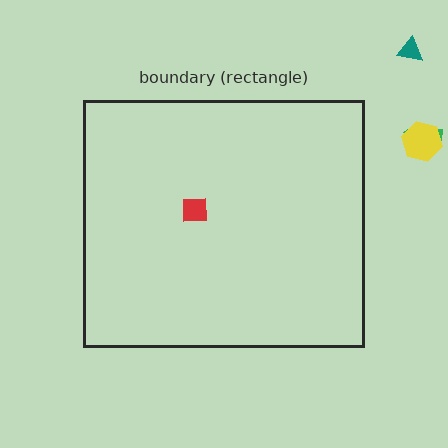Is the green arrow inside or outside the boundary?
Outside.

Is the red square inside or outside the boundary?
Inside.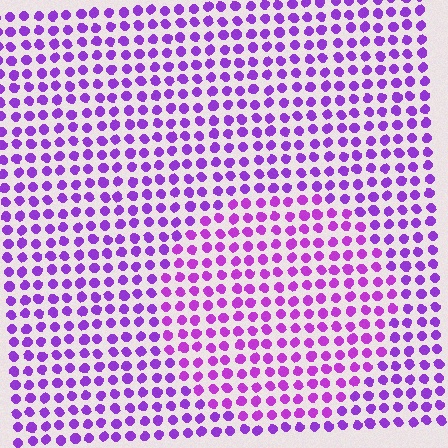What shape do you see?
I see a circle.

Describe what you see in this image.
The image is filled with small purple elements in a uniform arrangement. A circle-shaped region is visible where the elements are tinted to a slightly different hue, forming a subtle color boundary.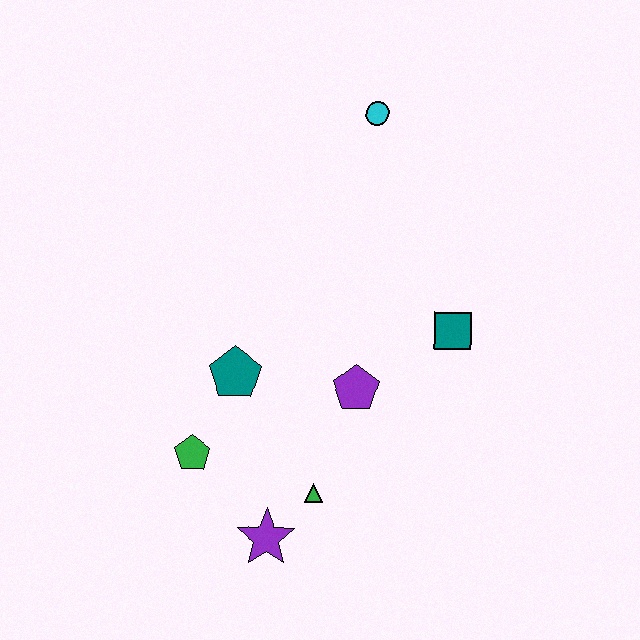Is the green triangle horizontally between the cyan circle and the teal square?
No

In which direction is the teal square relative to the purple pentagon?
The teal square is to the right of the purple pentagon.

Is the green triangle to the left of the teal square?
Yes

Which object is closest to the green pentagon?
The teal pentagon is closest to the green pentagon.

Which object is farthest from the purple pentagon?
The cyan circle is farthest from the purple pentagon.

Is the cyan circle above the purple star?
Yes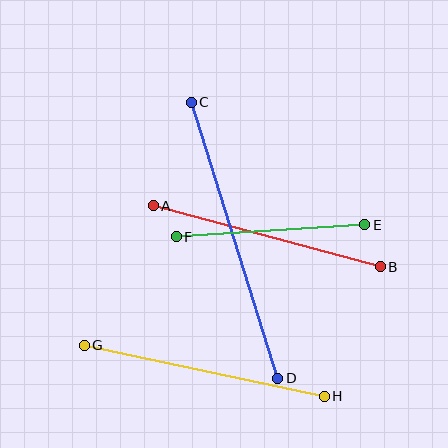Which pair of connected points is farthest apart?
Points C and D are farthest apart.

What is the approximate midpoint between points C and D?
The midpoint is at approximately (234, 240) pixels.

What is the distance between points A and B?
The distance is approximately 235 pixels.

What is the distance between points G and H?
The distance is approximately 245 pixels.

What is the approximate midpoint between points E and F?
The midpoint is at approximately (270, 231) pixels.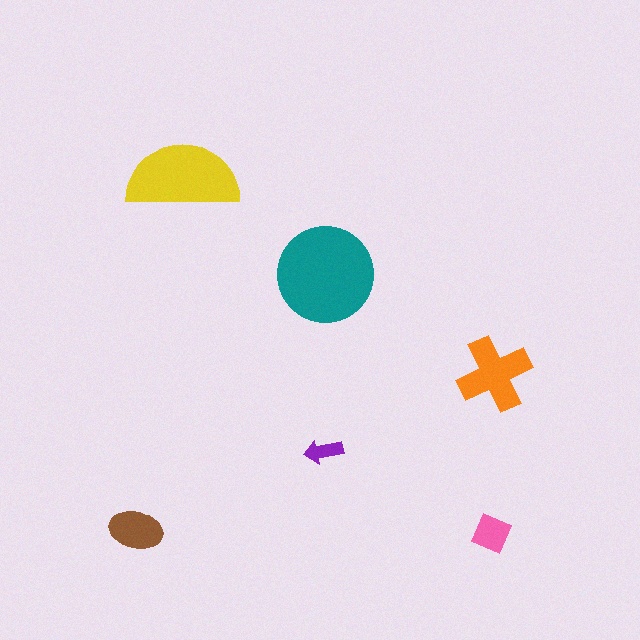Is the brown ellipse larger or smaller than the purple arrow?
Larger.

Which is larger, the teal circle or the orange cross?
The teal circle.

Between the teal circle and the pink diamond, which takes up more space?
The teal circle.